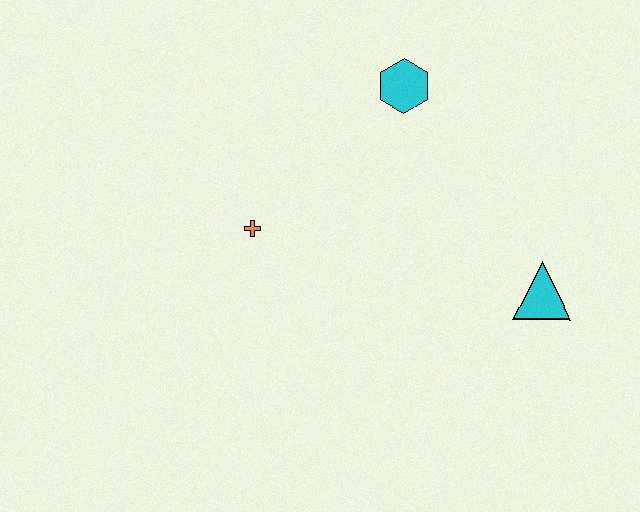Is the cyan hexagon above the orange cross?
Yes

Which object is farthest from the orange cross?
The cyan triangle is farthest from the orange cross.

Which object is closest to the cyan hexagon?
The orange cross is closest to the cyan hexagon.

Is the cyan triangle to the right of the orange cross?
Yes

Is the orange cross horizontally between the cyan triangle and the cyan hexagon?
No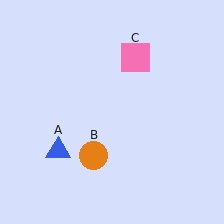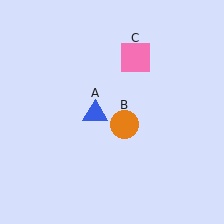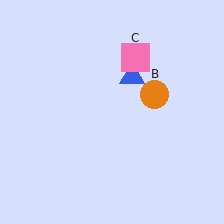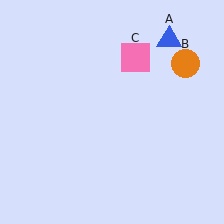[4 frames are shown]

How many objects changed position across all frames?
2 objects changed position: blue triangle (object A), orange circle (object B).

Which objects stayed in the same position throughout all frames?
Pink square (object C) remained stationary.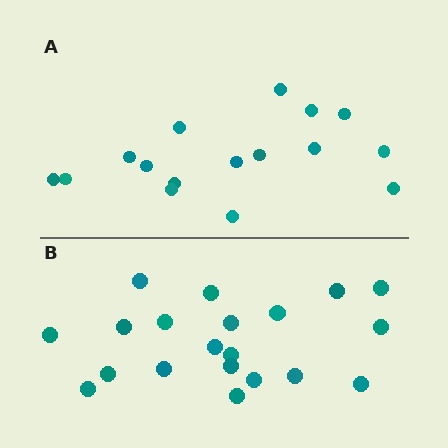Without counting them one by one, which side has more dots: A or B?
Region B (the bottom region) has more dots.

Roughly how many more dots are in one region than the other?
Region B has about 4 more dots than region A.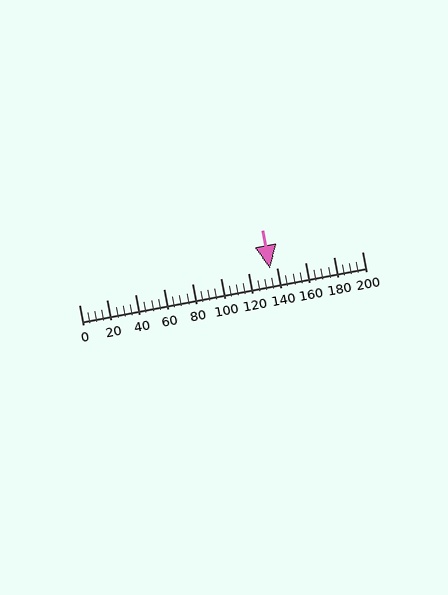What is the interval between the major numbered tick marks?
The major tick marks are spaced 20 units apart.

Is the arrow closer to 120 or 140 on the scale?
The arrow is closer to 140.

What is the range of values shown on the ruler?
The ruler shows values from 0 to 200.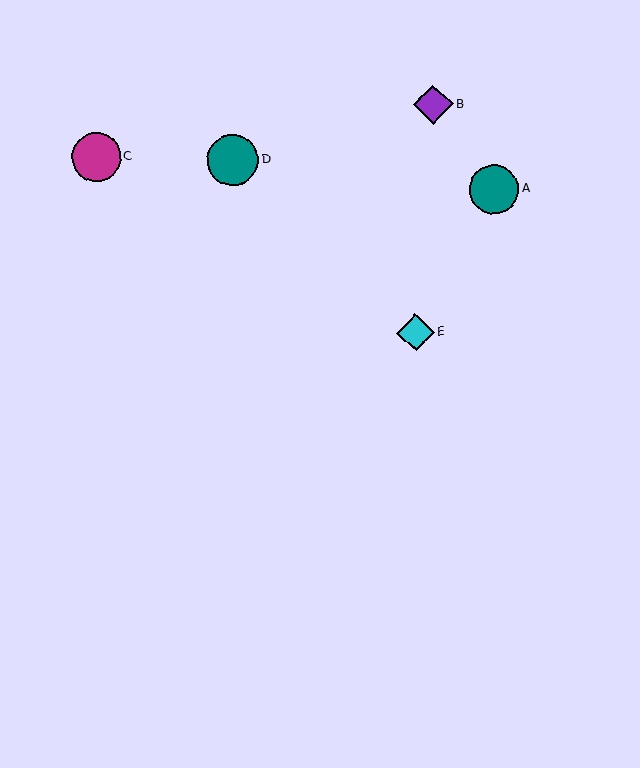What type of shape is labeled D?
Shape D is a teal circle.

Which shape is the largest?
The teal circle (labeled D) is the largest.